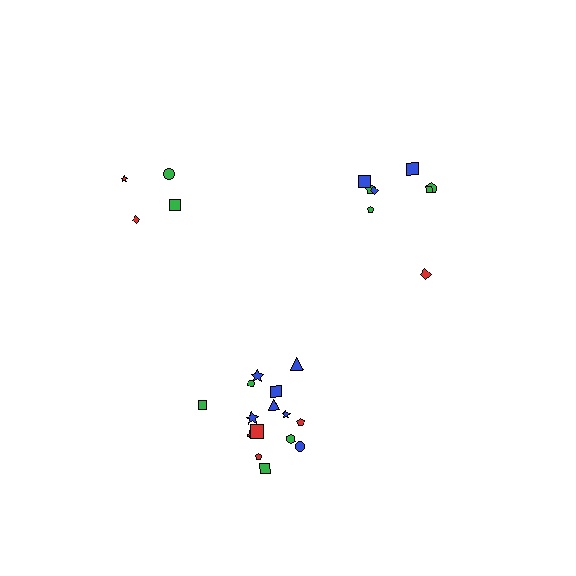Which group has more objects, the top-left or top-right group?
The top-right group.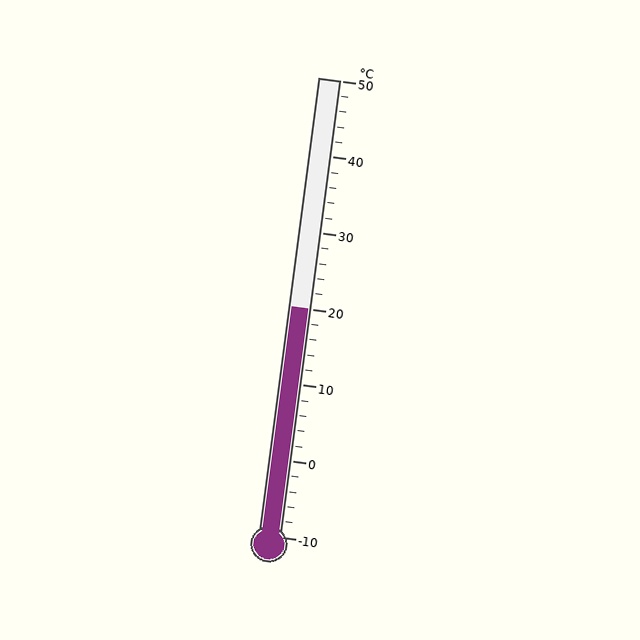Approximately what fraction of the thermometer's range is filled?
The thermometer is filled to approximately 50% of its range.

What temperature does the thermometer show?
The thermometer shows approximately 20°C.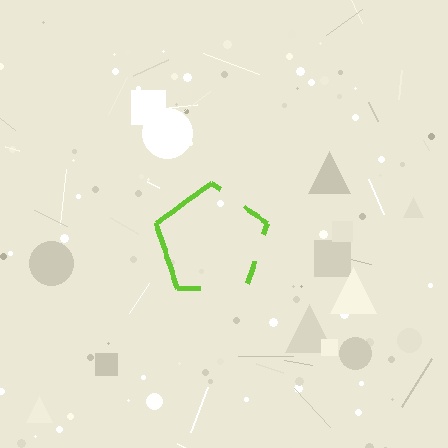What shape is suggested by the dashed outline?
The dashed outline suggests a pentagon.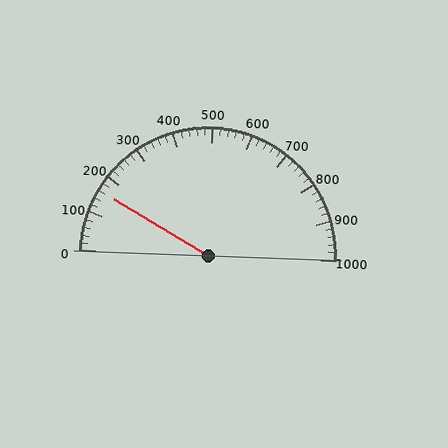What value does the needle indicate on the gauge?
The needle indicates approximately 160.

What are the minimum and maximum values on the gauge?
The gauge ranges from 0 to 1000.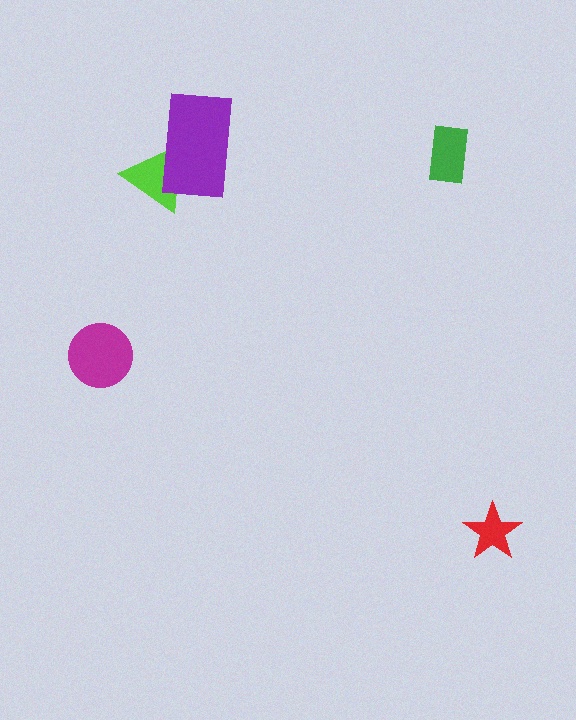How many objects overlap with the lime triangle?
1 object overlaps with the lime triangle.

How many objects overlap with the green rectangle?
0 objects overlap with the green rectangle.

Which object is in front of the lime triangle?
The purple rectangle is in front of the lime triangle.